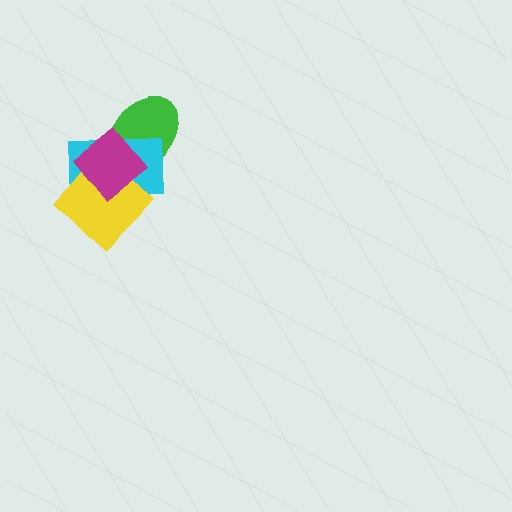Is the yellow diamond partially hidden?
Yes, it is partially covered by another shape.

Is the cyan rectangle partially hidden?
Yes, it is partially covered by another shape.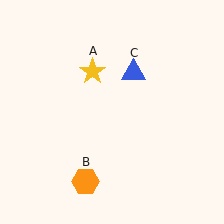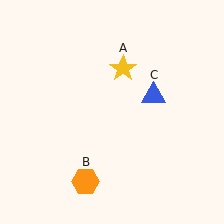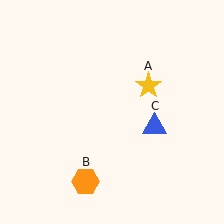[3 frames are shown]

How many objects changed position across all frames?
2 objects changed position: yellow star (object A), blue triangle (object C).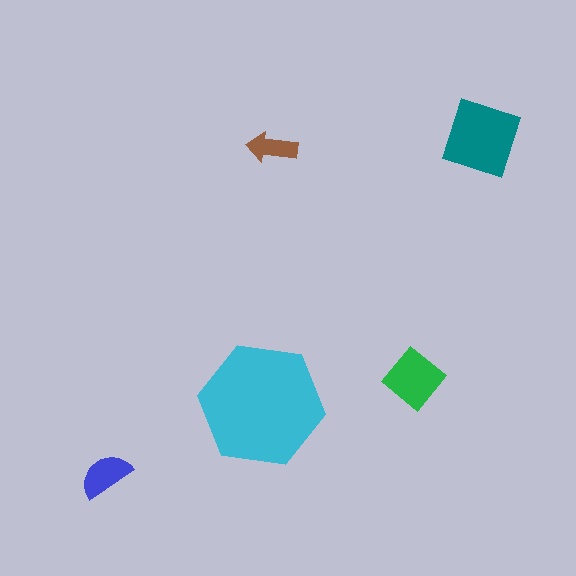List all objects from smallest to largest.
The brown arrow, the blue semicircle, the green diamond, the teal square, the cyan hexagon.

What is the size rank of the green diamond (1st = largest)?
3rd.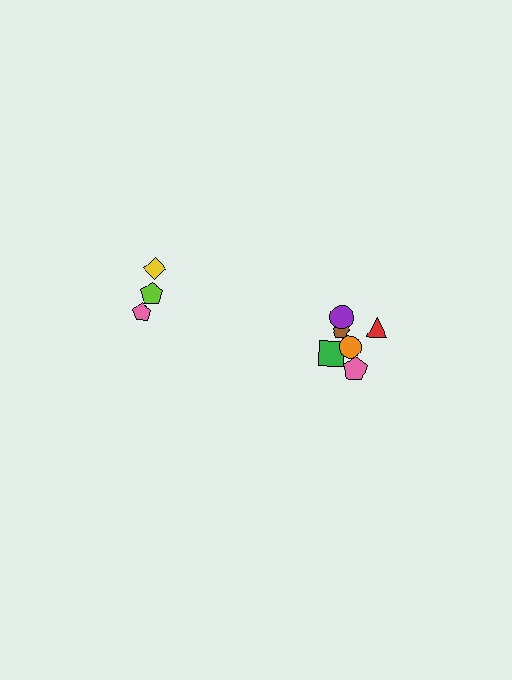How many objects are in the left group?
There are 3 objects.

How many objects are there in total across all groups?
There are 9 objects.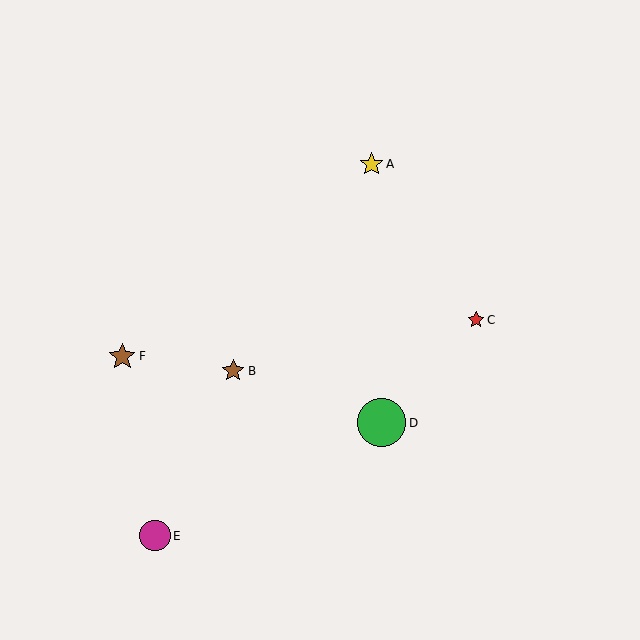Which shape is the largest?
The green circle (labeled D) is the largest.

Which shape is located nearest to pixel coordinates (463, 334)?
The red star (labeled C) at (476, 320) is nearest to that location.